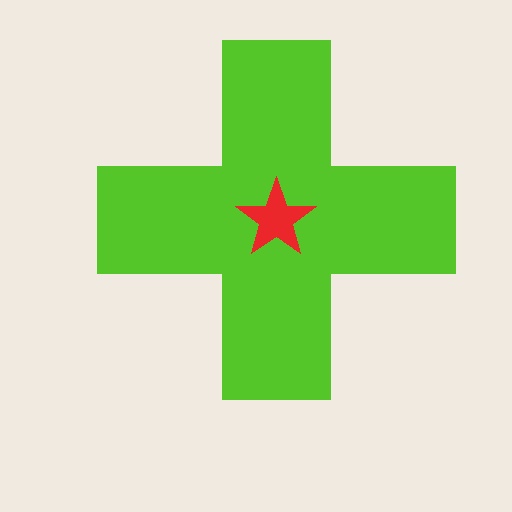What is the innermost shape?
The red star.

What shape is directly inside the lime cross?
The red star.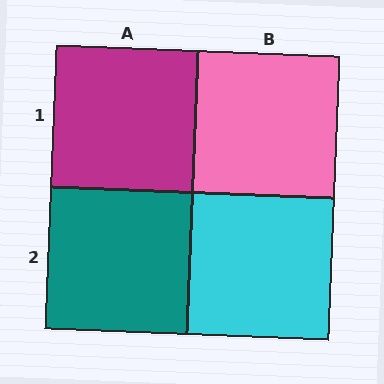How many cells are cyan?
1 cell is cyan.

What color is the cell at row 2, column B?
Cyan.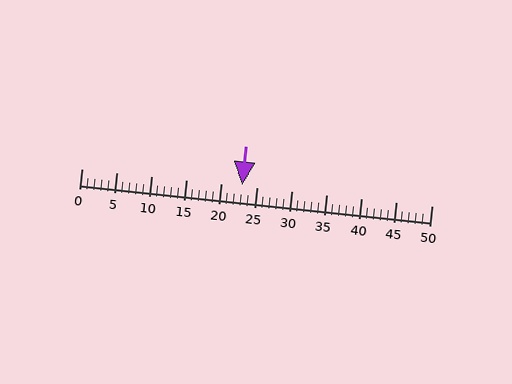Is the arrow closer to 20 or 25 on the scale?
The arrow is closer to 25.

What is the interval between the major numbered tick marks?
The major tick marks are spaced 5 units apart.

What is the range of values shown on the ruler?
The ruler shows values from 0 to 50.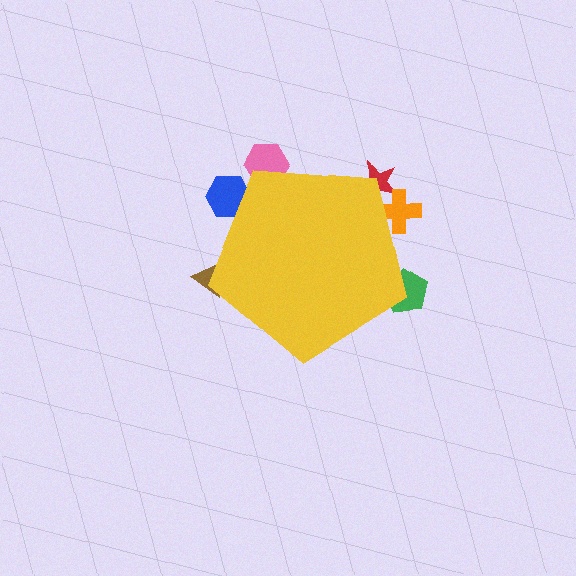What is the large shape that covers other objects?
A yellow pentagon.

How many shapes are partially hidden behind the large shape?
6 shapes are partially hidden.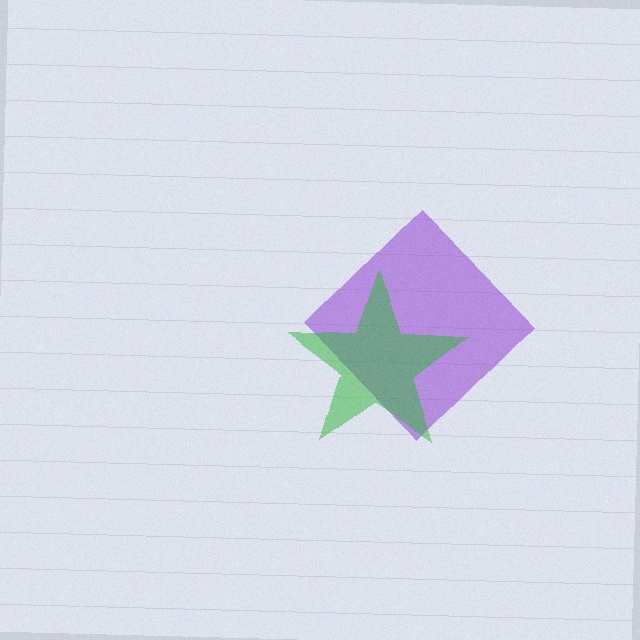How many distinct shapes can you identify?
There are 2 distinct shapes: a purple diamond, a green star.